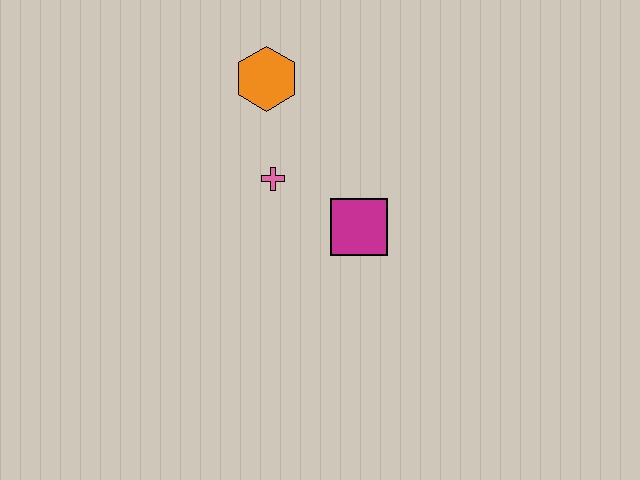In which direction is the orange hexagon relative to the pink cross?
The orange hexagon is above the pink cross.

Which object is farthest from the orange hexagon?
The magenta square is farthest from the orange hexagon.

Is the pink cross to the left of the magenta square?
Yes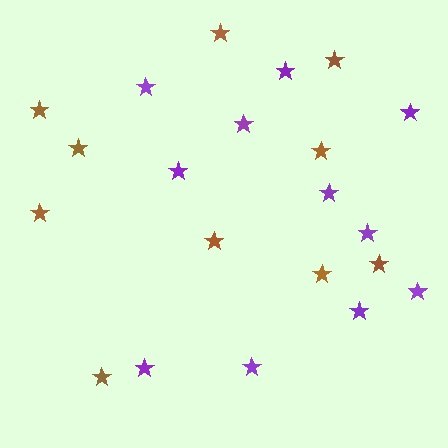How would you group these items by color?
There are 2 groups: one group of brown stars (10) and one group of purple stars (11).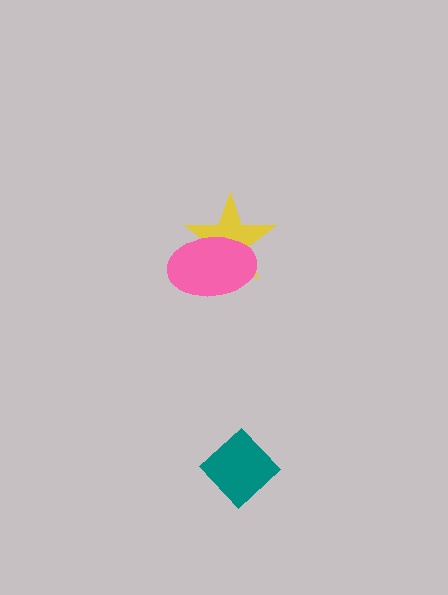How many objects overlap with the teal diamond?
0 objects overlap with the teal diamond.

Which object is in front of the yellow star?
The pink ellipse is in front of the yellow star.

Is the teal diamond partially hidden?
No, no other shape covers it.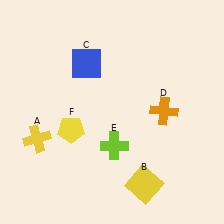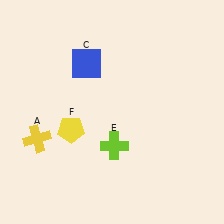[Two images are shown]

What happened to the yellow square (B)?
The yellow square (B) was removed in Image 2. It was in the bottom-right area of Image 1.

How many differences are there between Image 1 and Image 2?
There are 2 differences between the two images.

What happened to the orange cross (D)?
The orange cross (D) was removed in Image 2. It was in the top-right area of Image 1.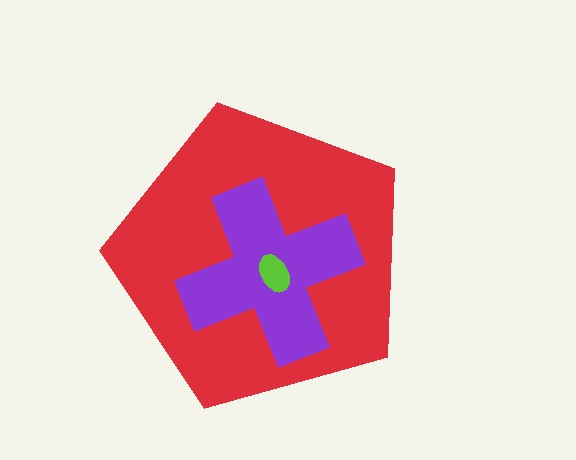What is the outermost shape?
The red pentagon.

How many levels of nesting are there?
3.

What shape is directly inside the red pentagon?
The purple cross.